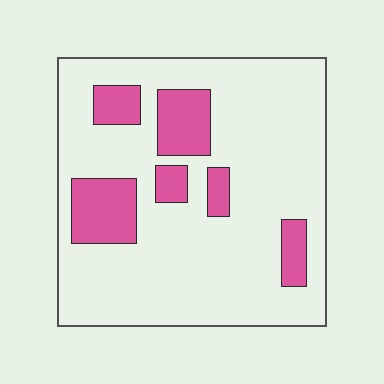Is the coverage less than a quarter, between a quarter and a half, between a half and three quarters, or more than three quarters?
Less than a quarter.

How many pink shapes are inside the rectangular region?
6.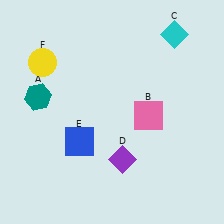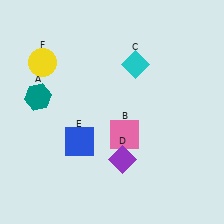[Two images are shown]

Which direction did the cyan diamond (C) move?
The cyan diamond (C) moved left.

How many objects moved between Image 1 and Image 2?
2 objects moved between the two images.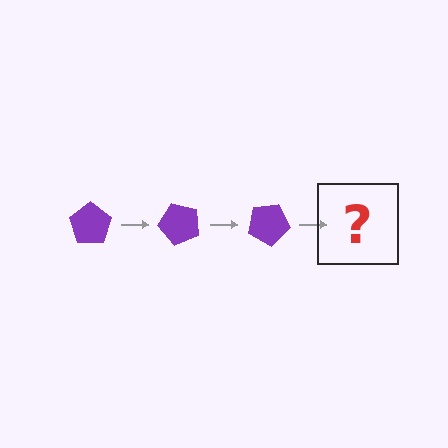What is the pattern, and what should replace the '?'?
The pattern is that the pentagon rotates 50 degrees each step. The '?' should be a purple pentagon rotated 150 degrees.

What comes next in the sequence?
The next element should be a purple pentagon rotated 150 degrees.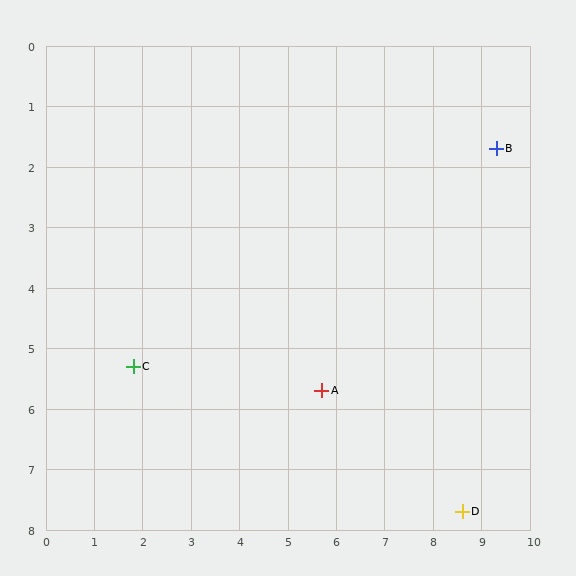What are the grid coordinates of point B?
Point B is at approximately (9.3, 1.7).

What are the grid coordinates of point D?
Point D is at approximately (8.6, 7.7).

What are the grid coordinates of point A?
Point A is at approximately (5.7, 5.7).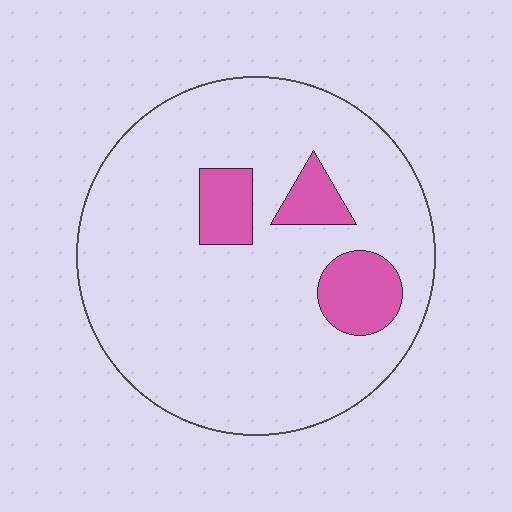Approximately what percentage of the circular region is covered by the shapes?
Approximately 15%.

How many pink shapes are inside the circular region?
3.